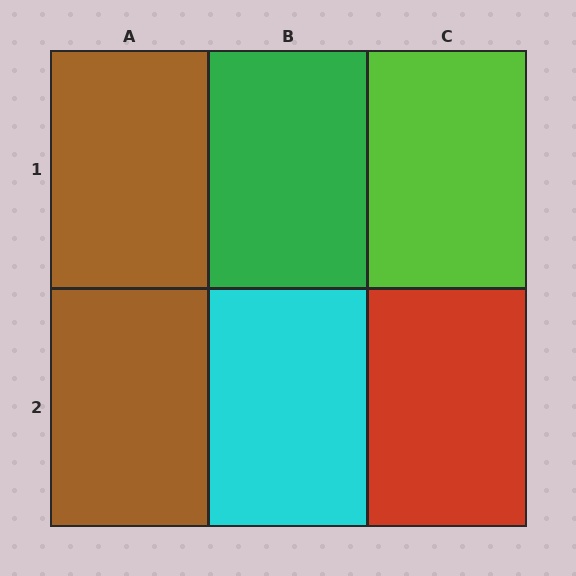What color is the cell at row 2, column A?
Brown.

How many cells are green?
1 cell is green.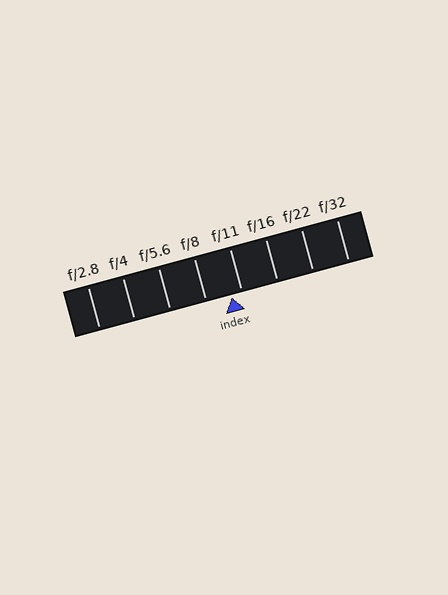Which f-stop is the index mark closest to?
The index mark is closest to f/11.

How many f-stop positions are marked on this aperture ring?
There are 8 f-stop positions marked.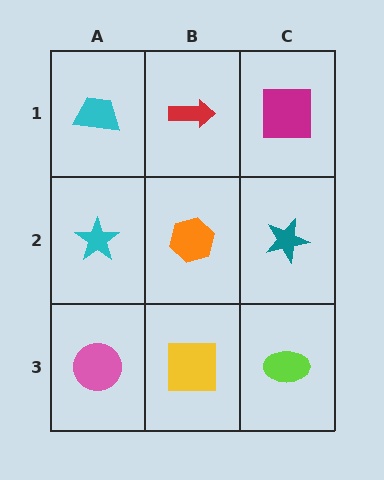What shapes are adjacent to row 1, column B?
An orange hexagon (row 2, column B), a cyan trapezoid (row 1, column A), a magenta square (row 1, column C).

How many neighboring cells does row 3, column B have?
3.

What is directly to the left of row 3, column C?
A yellow square.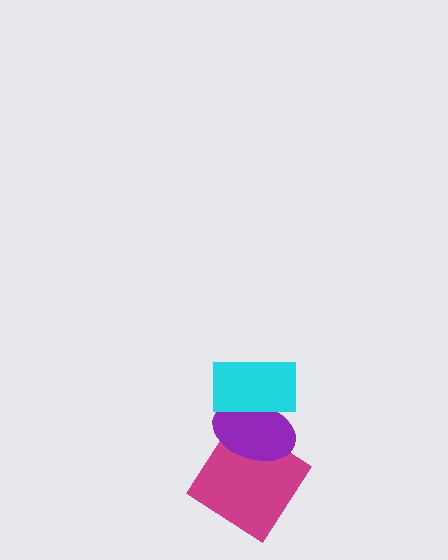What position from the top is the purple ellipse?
The purple ellipse is 2nd from the top.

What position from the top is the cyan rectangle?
The cyan rectangle is 1st from the top.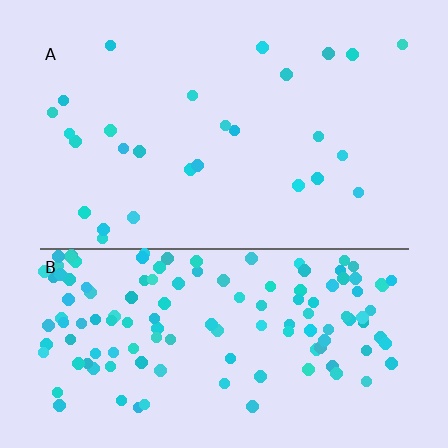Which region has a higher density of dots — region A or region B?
B (the bottom).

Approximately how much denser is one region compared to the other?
Approximately 4.9× — region B over region A.